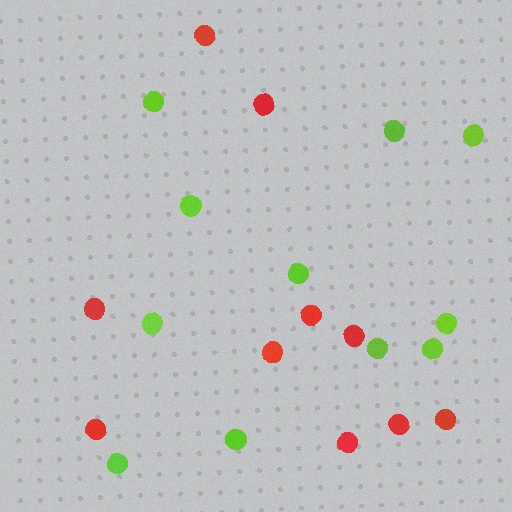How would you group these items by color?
There are 2 groups: one group of lime circles (11) and one group of red circles (10).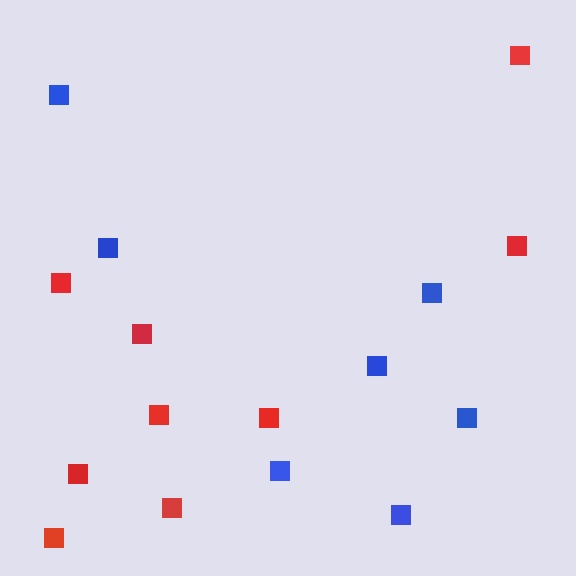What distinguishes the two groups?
There are 2 groups: one group of red squares (9) and one group of blue squares (7).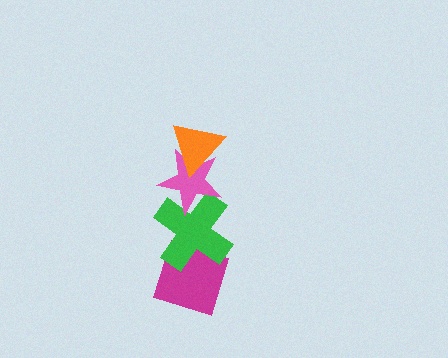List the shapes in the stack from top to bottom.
From top to bottom: the orange triangle, the pink star, the green cross, the magenta diamond.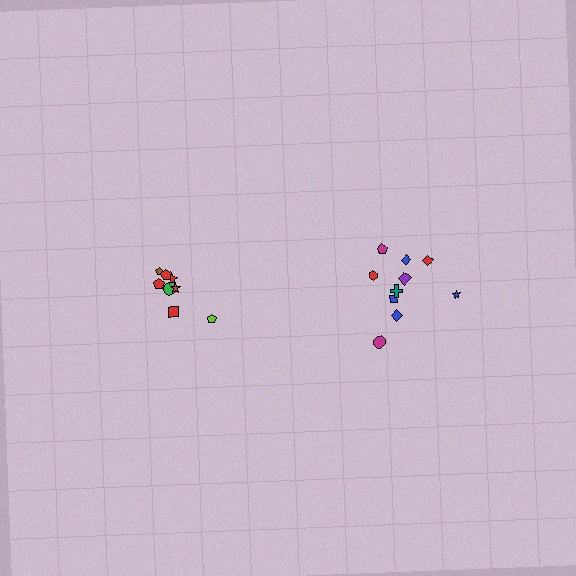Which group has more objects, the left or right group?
The right group.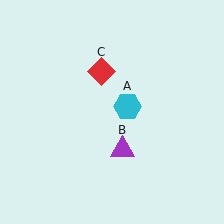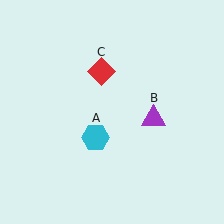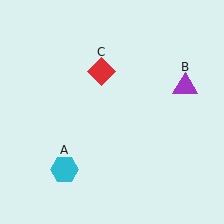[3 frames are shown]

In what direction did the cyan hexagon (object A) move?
The cyan hexagon (object A) moved down and to the left.